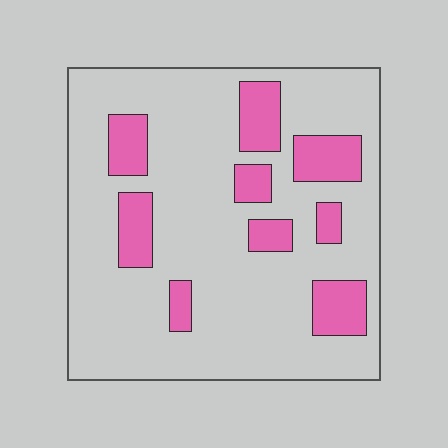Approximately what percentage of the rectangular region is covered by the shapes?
Approximately 20%.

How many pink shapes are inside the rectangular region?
9.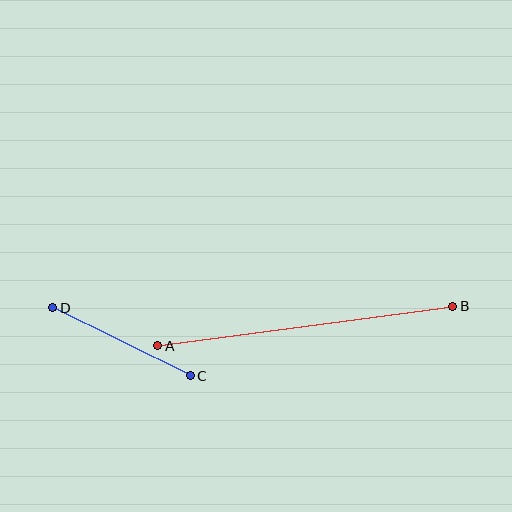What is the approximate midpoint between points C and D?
The midpoint is at approximately (122, 342) pixels.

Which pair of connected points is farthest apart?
Points A and B are farthest apart.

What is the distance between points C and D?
The distance is approximately 154 pixels.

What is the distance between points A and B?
The distance is approximately 298 pixels.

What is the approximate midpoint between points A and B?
The midpoint is at approximately (305, 326) pixels.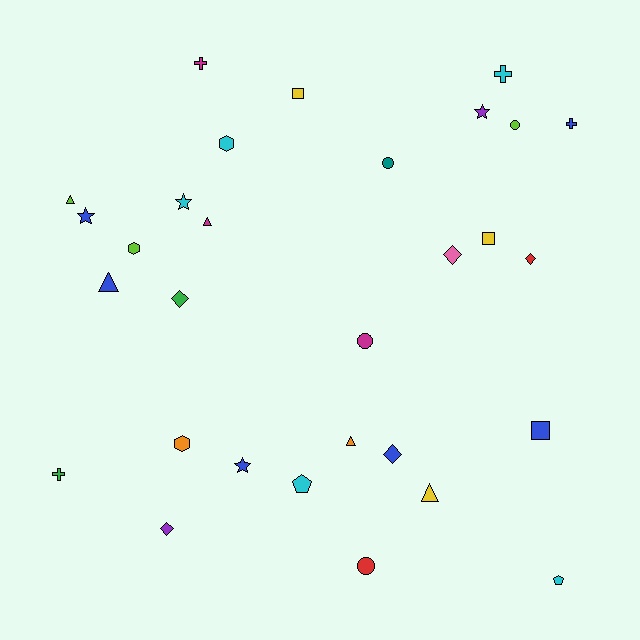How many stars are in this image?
There are 4 stars.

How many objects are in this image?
There are 30 objects.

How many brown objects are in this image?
There are no brown objects.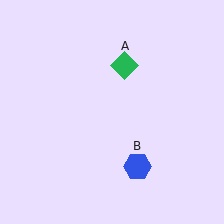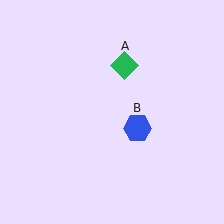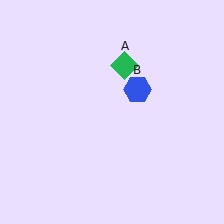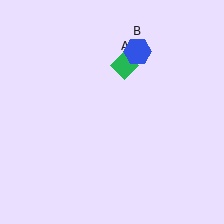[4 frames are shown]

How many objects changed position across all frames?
1 object changed position: blue hexagon (object B).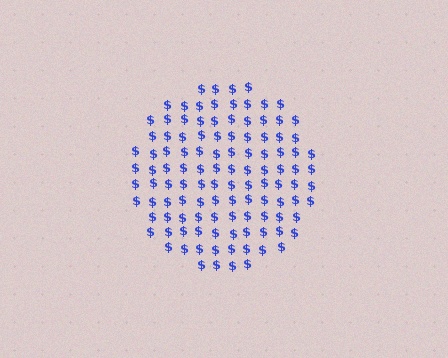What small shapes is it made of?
It is made of small dollar signs.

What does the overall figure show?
The overall figure shows a circle.